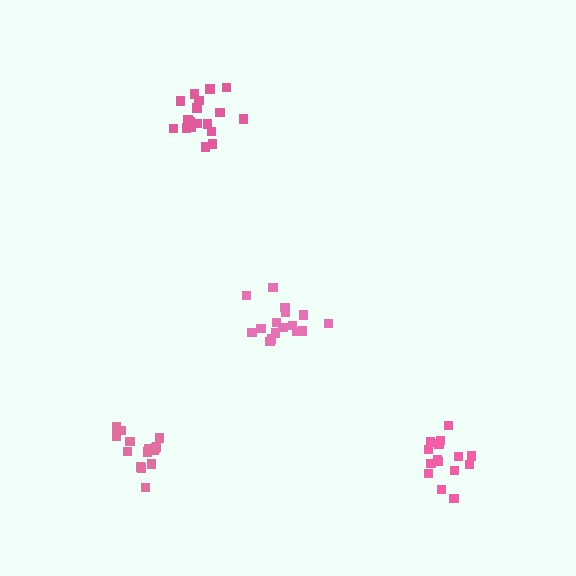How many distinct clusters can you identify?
There are 4 distinct clusters.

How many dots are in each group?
Group 1: 19 dots, Group 2: 15 dots, Group 3: 16 dots, Group 4: 15 dots (65 total).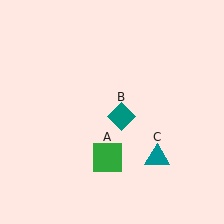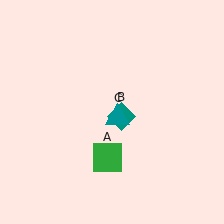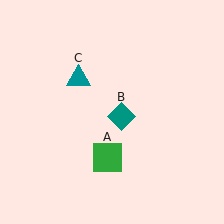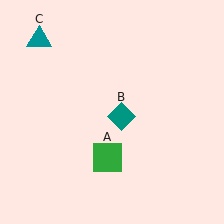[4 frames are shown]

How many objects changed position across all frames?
1 object changed position: teal triangle (object C).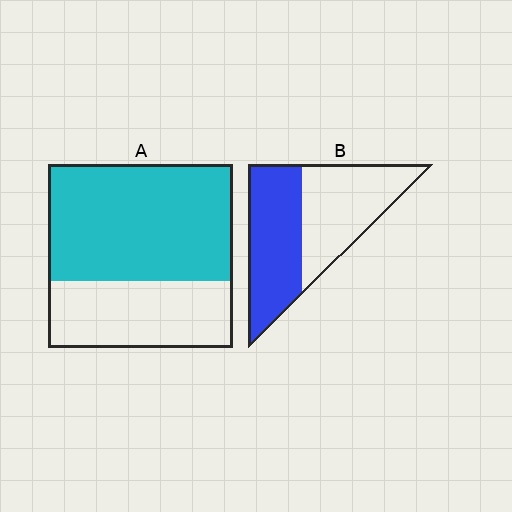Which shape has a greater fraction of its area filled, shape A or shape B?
Shape A.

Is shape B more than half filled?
Roughly half.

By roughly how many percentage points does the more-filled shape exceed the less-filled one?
By roughly 15 percentage points (A over B).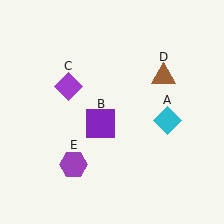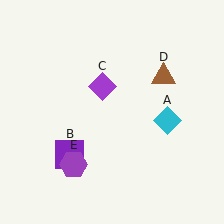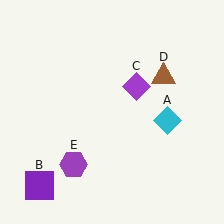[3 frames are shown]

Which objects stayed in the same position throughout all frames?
Cyan diamond (object A) and brown triangle (object D) and purple hexagon (object E) remained stationary.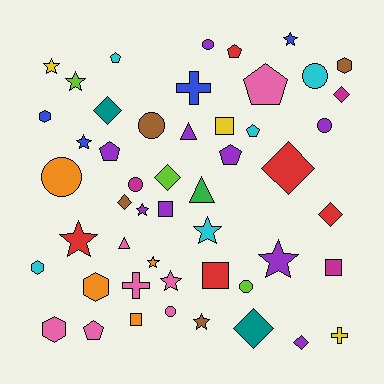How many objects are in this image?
There are 50 objects.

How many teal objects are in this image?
There are 2 teal objects.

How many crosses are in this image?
There are 3 crosses.